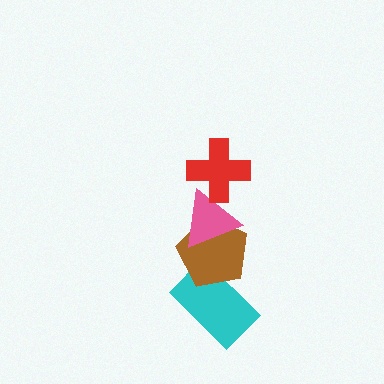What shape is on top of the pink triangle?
The red cross is on top of the pink triangle.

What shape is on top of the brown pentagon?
The pink triangle is on top of the brown pentagon.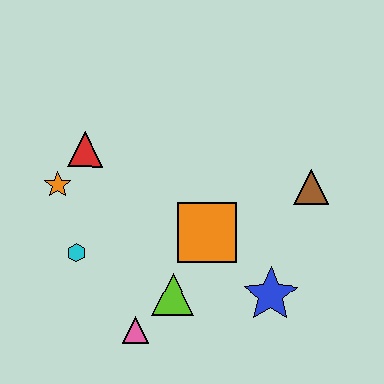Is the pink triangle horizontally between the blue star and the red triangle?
Yes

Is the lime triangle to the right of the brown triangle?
No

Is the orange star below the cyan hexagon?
No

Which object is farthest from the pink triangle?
The brown triangle is farthest from the pink triangle.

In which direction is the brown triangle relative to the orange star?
The brown triangle is to the right of the orange star.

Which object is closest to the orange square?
The lime triangle is closest to the orange square.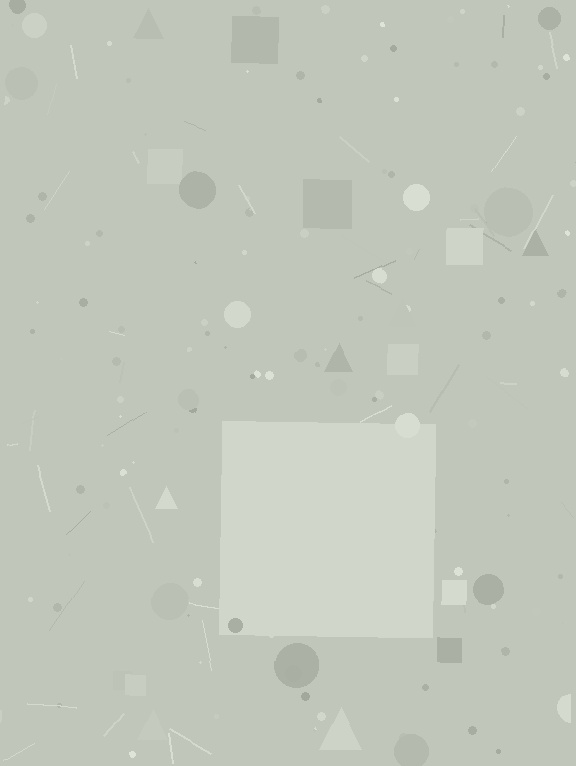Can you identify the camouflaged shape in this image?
The camouflaged shape is a square.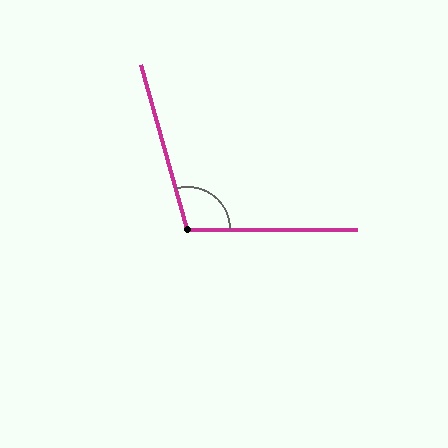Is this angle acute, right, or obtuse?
It is obtuse.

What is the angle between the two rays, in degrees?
Approximately 106 degrees.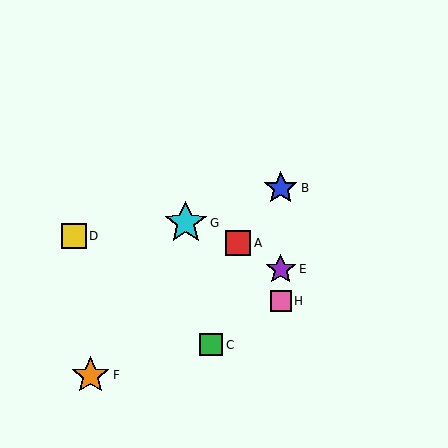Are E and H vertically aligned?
Yes, both are at x≈281.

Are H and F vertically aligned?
No, H is at x≈281 and F is at x≈91.